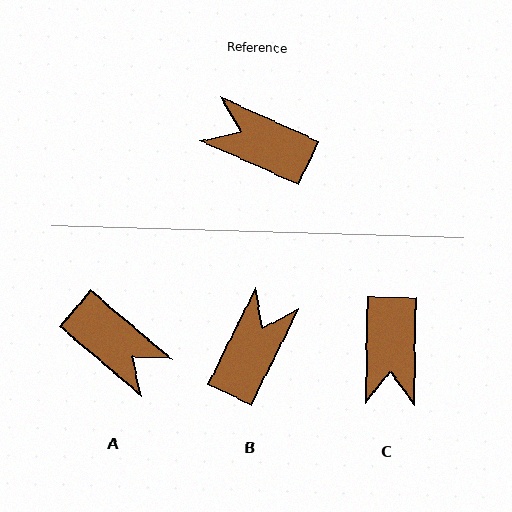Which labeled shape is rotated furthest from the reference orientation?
A, about 164 degrees away.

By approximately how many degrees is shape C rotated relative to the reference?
Approximately 113 degrees counter-clockwise.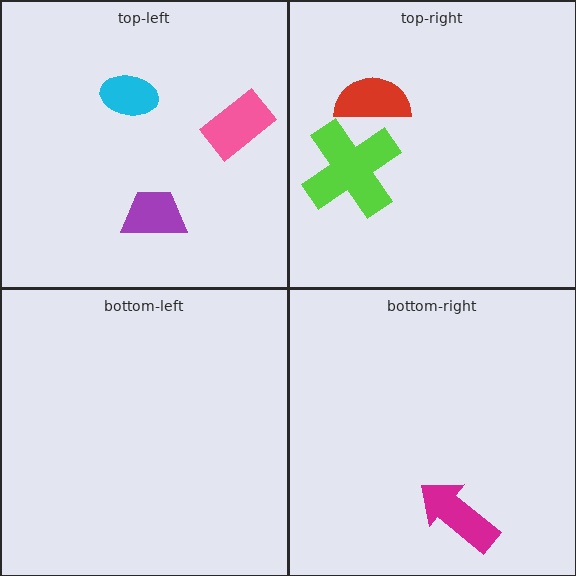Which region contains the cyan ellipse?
The top-left region.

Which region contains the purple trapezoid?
The top-left region.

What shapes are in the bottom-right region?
The magenta arrow.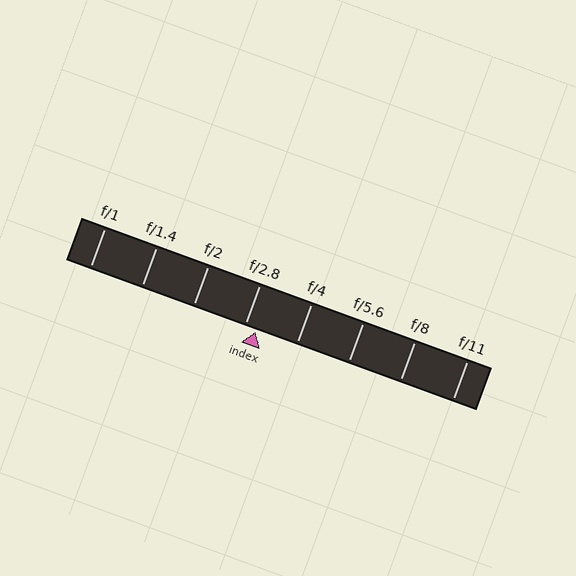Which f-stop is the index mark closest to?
The index mark is closest to f/2.8.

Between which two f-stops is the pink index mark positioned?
The index mark is between f/2.8 and f/4.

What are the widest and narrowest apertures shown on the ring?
The widest aperture shown is f/1 and the narrowest is f/11.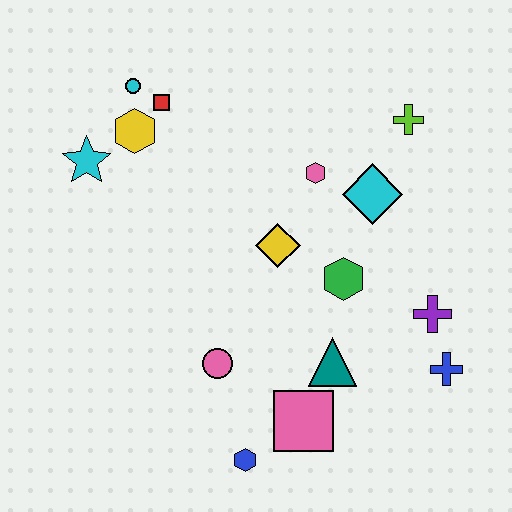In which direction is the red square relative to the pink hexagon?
The red square is to the left of the pink hexagon.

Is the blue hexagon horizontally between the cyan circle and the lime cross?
Yes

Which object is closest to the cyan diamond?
The pink hexagon is closest to the cyan diamond.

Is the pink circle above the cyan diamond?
No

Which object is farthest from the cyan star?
The blue cross is farthest from the cyan star.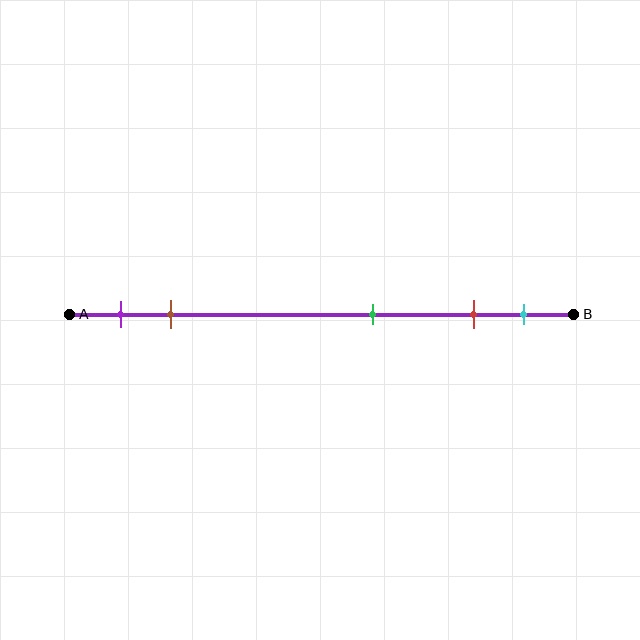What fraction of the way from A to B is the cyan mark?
The cyan mark is approximately 90% (0.9) of the way from A to B.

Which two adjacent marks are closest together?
The red and cyan marks are the closest adjacent pair.